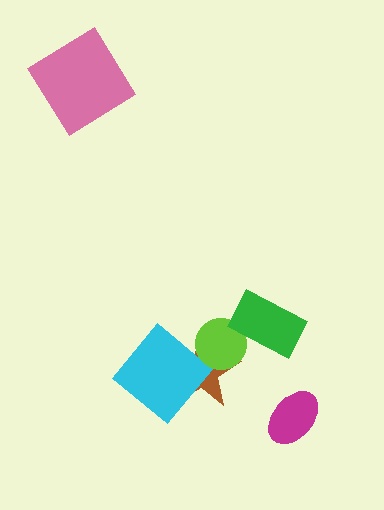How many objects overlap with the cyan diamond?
1 object overlaps with the cyan diamond.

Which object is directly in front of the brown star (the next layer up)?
The cyan diamond is directly in front of the brown star.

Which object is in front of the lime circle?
The green rectangle is in front of the lime circle.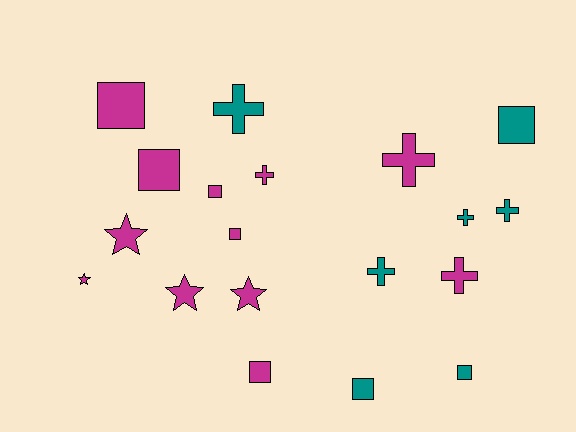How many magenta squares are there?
There are 5 magenta squares.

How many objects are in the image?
There are 19 objects.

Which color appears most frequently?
Magenta, with 12 objects.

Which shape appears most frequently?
Square, with 8 objects.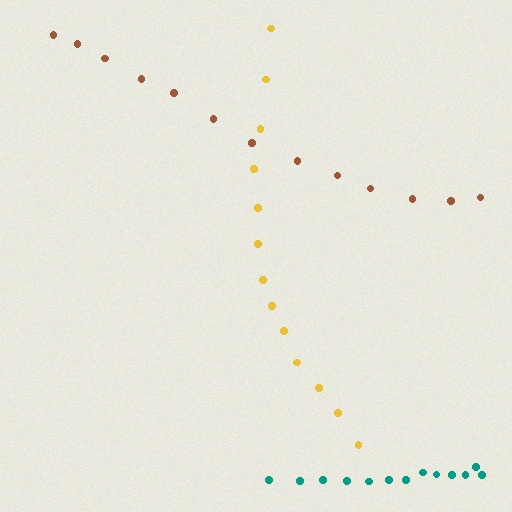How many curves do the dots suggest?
There are 3 distinct paths.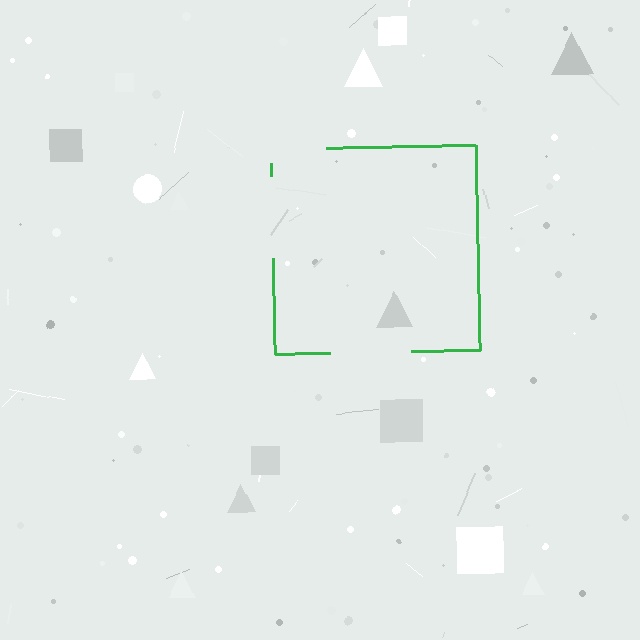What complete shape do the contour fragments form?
The contour fragments form a square.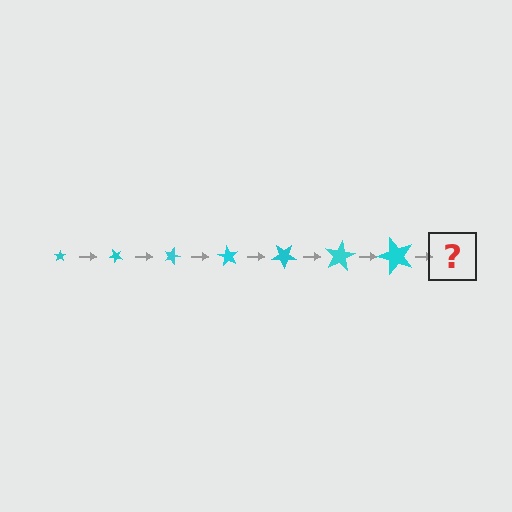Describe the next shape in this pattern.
It should be a star, larger than the previous one and rotated 315 degrees from the start.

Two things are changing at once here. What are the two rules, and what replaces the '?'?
The two rules are that the star grows larger each step and it rotates 45 degrees each step. The '?' should be a star, larger than the previous one and rotated 315 degrees from the start.